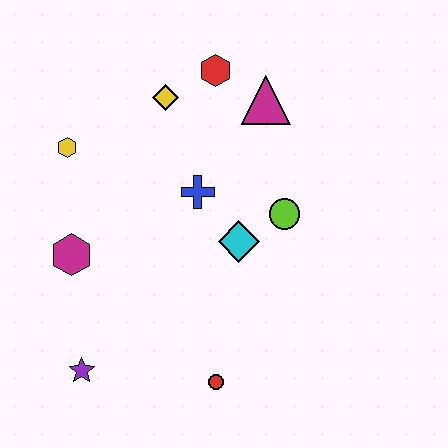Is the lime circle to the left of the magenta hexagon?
No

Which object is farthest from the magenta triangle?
The purple star is farthest from the magenta triangle.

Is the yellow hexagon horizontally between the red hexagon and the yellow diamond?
No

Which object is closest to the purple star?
The magenta hexagon is closest to the purple star.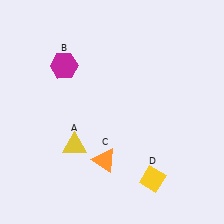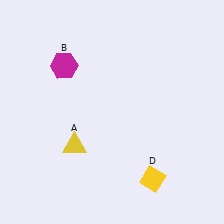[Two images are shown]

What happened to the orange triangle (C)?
The orange triangle (C) was removed in Image 2. It was in the bottom-left area of Image 1.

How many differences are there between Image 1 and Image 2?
There is 1 difference between the two images.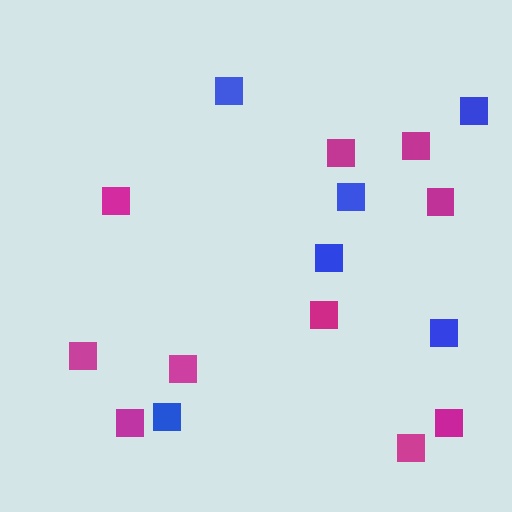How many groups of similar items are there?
There are 2 groups: one group of magenta squares (10) and one group of blue squares (6).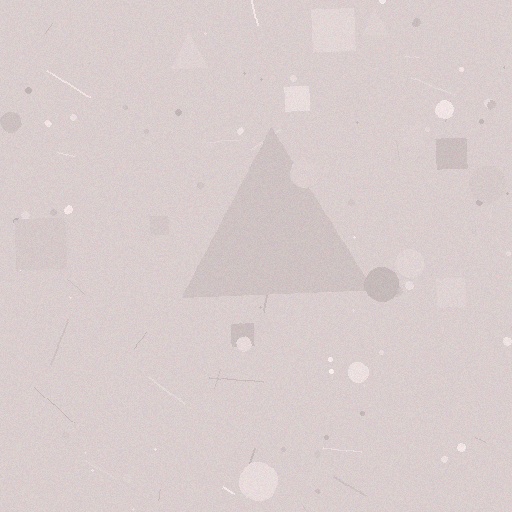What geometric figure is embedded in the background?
A triangle is embedded in the background.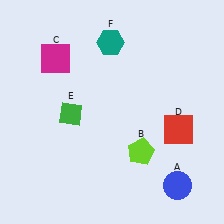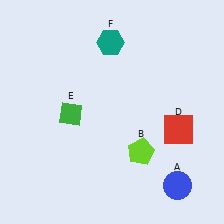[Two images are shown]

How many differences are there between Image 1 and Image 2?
There is 1 difference between the two images.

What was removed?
The magenta square (C) was removed in Image 2.